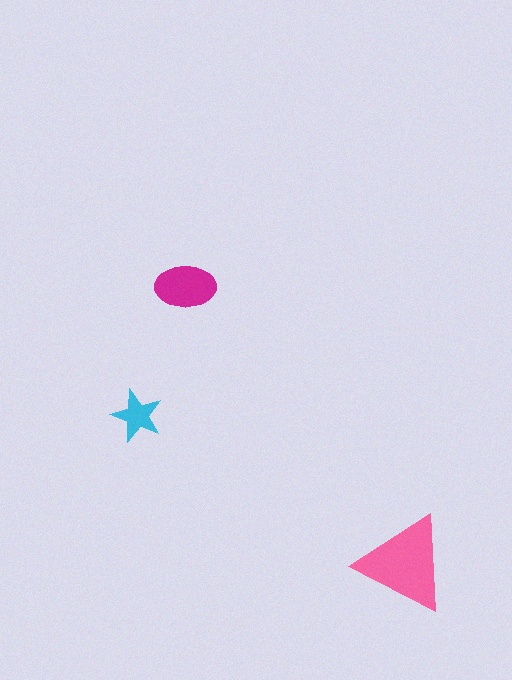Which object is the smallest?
The cyan star.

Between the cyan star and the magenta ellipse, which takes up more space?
The magenta ellipse.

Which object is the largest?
The pink triangle.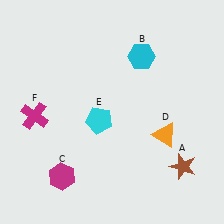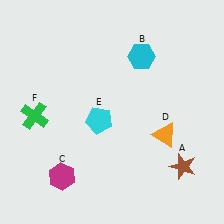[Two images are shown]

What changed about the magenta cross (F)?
In Image 1, F is magenta. In Image 2, it changed to green.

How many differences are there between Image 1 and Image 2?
There is 1 difference between the two images.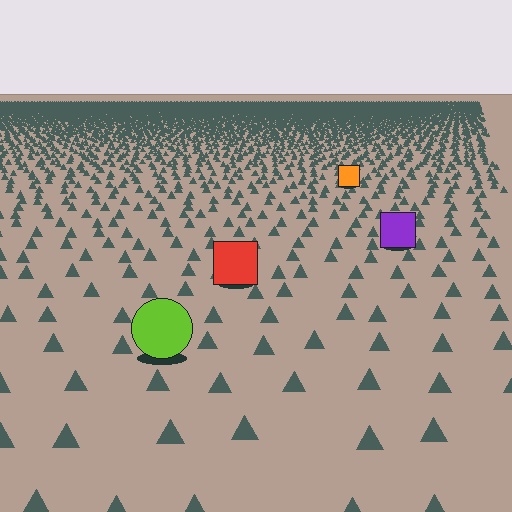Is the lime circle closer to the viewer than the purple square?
Yes. The lime circle is closer — you can tell from the texture gradient: the ground texture is coarser near it.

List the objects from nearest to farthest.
From nearest to farthest: the lime circle, the red square, the purple square, the orange square.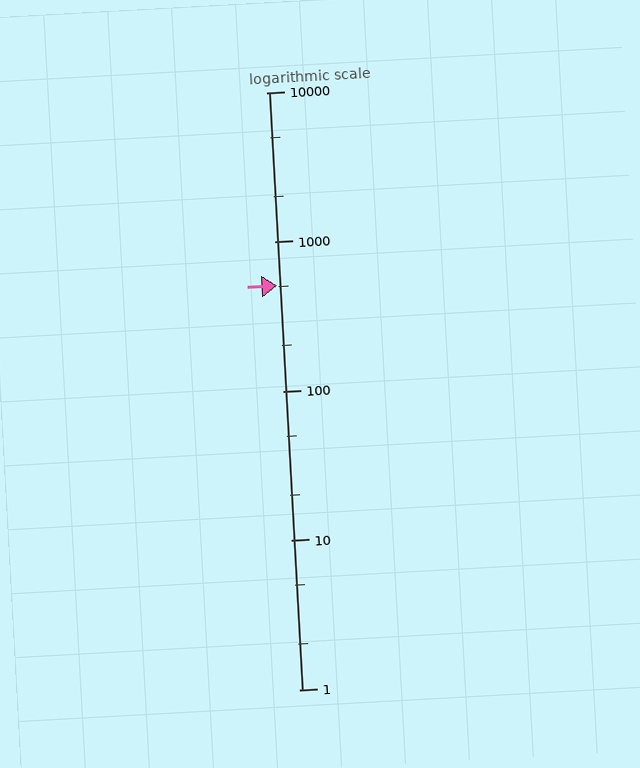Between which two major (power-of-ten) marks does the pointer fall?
The pointer is between 100 and 1000.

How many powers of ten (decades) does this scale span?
The scale spans 4 decades, from 1 to 10000.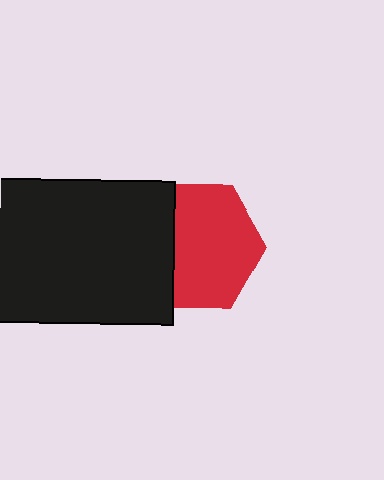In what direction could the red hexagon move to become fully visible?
The red hexagon could move right. That would shift it out from behind the black rectangle entirely.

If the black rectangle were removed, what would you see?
You would see the complete red hexagon.